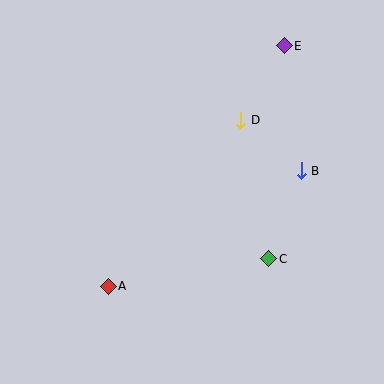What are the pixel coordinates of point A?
Point A is at (108, 286).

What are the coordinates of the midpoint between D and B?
The midpoint between D and B is at (271, 146).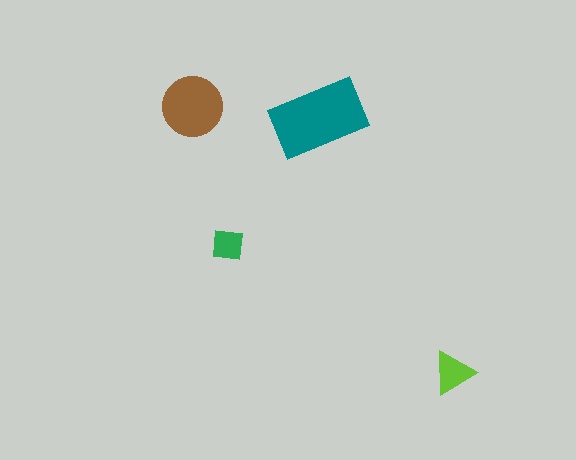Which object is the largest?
The teal rectangle.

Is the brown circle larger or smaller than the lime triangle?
Larger.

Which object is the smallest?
The green square.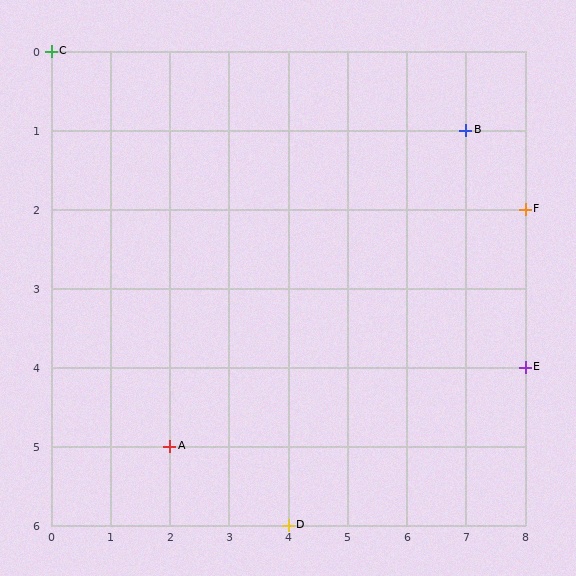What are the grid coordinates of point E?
Point E is at grid coordinates (8, 4).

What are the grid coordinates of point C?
Point C is at grid coordinates (0, 0).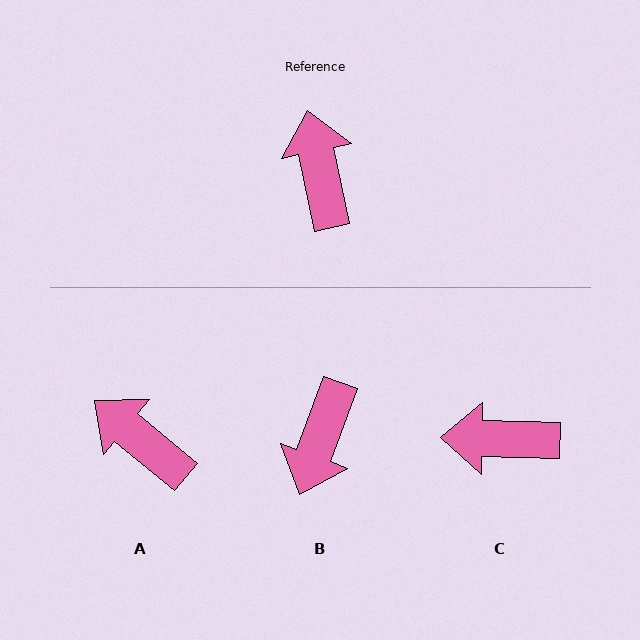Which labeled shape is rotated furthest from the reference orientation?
B, about 148 degrees away.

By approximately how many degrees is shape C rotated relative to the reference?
Approximately 77 degrees counter-clockwise.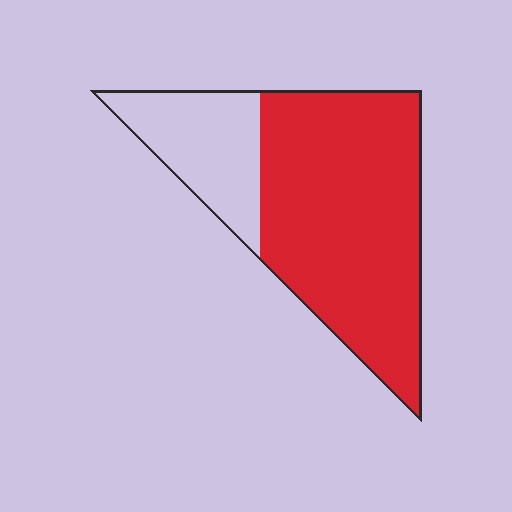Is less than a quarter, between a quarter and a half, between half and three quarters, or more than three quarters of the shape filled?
Between half and three quarters.